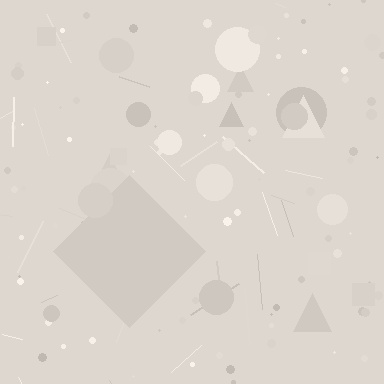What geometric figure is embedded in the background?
A diamond is embedded in the background.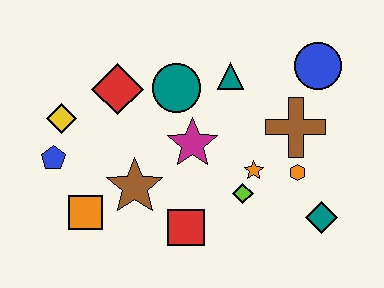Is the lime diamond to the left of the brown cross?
Yes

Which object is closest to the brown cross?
The orange hexagon is closest to the brown cross.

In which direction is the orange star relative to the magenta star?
The orange star is to the right of the magenta star.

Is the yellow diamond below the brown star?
No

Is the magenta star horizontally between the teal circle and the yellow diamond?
No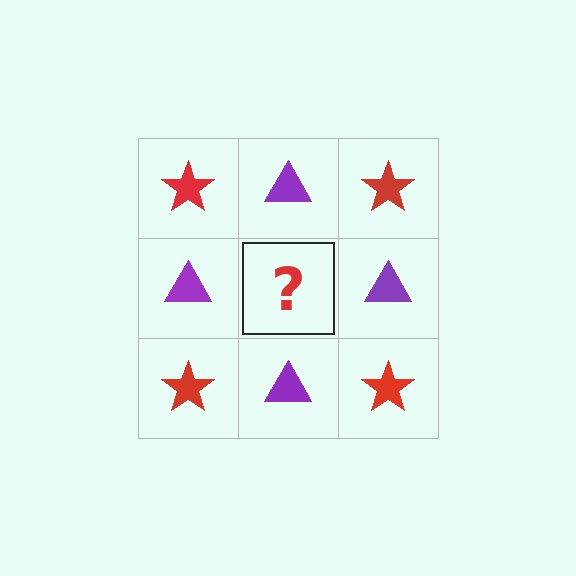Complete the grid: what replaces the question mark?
The question mark should be replaced with a red star.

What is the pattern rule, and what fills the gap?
The rule is that it alternates red star and purple triangle in a checkerboard pattern. The gap should be filled with a red star.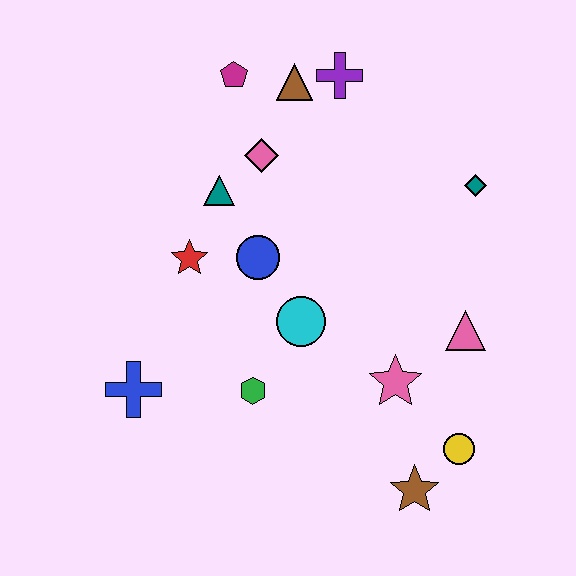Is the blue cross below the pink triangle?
Yes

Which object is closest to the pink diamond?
The teal triangle is closest to the pink diamond.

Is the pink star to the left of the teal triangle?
No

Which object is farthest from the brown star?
The magenta pentagon is farthest from the brown star.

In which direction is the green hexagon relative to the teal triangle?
The green hexagon is below the teal triangle.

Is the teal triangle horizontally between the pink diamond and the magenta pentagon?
No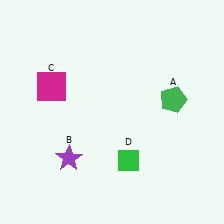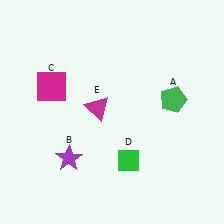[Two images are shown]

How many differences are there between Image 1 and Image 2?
There is 1 difference between the two images.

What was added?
A magenta triangle (E) was added in Image 2.